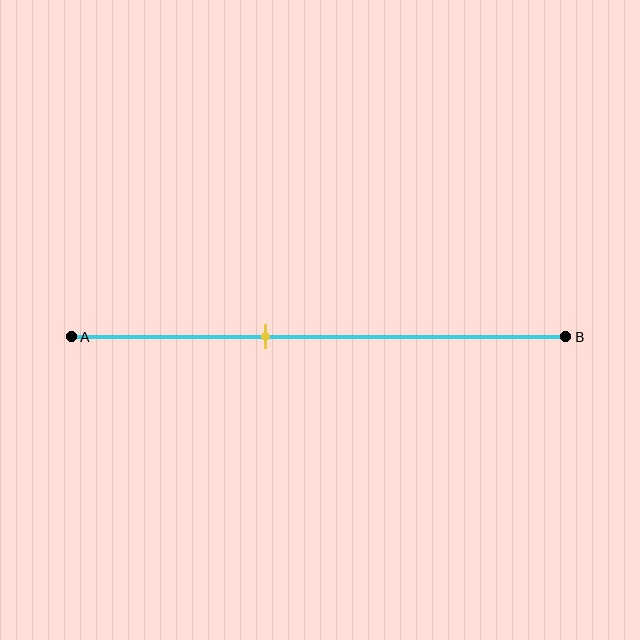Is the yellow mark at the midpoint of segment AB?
No, the mark is at about 40% from A, not at the 50% midpoint.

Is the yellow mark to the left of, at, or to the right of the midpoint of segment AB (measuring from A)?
The yellow mark is to the left of the midpoint of segment AB.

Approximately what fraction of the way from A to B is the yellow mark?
The yellow mark is approximately 40% of the way from A to B.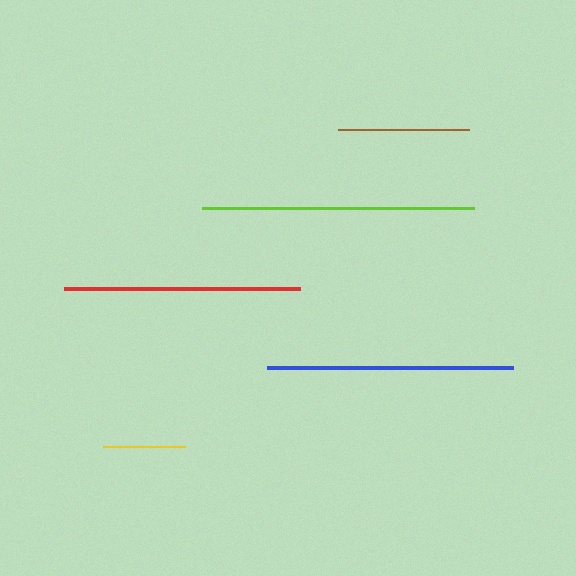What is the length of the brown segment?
The brown segment is approximately 131 pixels long.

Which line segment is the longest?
The lime line is the longest at approximately 272 pixels.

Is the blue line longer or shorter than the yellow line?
The blue line is longer than the yellow line.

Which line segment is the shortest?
The yellow line is the shortest at approximately 83 pixels.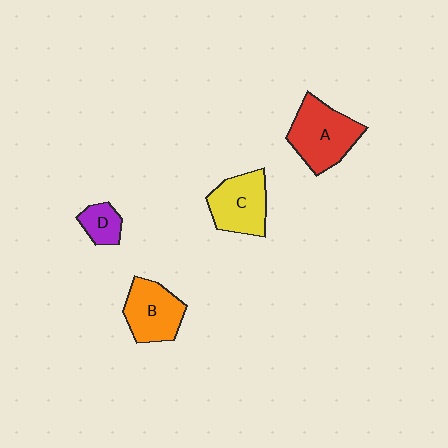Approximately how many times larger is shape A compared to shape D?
Approximately 2.6 times.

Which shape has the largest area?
Shape A (red).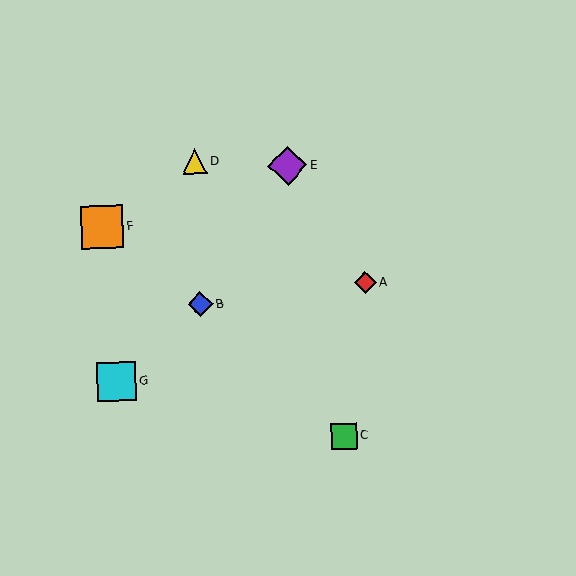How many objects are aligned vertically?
2 objects (B, D) are aligned vertically.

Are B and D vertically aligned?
Yes, both are at x≈200.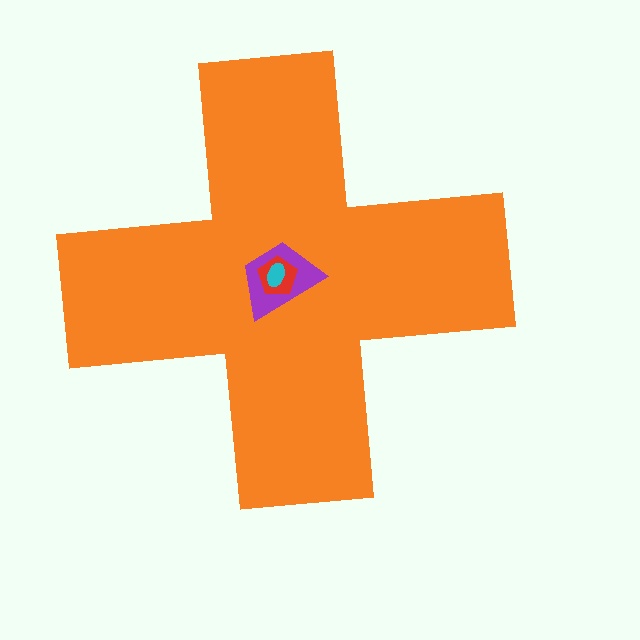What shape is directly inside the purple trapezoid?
The red pentagon.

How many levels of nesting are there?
4.